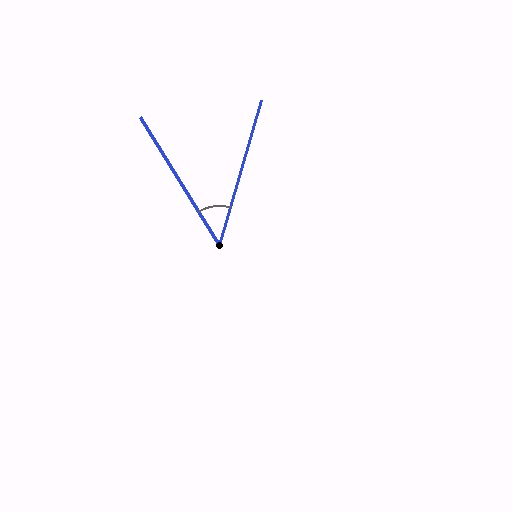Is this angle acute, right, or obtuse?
It is acute.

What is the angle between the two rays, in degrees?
Approximately 48 degrees.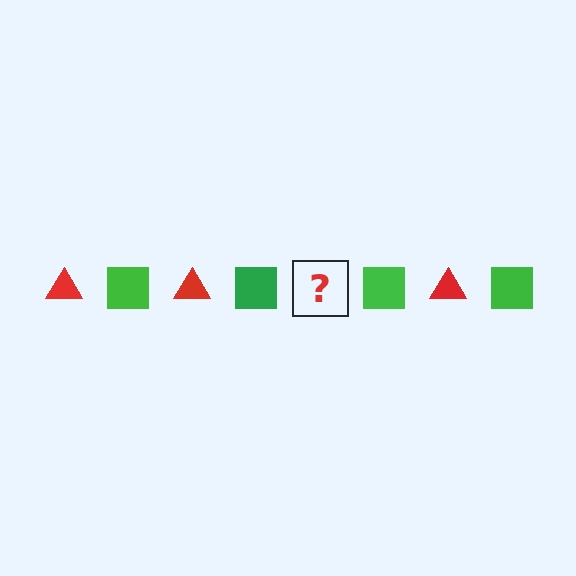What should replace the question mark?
The question mark should be replaced with a red triangle.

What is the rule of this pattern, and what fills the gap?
The rule is that the pattern alternates between red triangle and green square. The gap should be filled with a red triangle.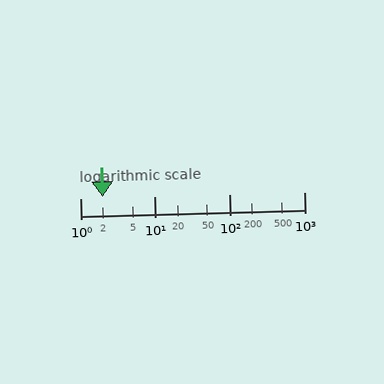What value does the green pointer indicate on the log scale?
The pointer indicates approximately 2.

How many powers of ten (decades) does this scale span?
The scale spans 3 decades, from 1 to 1000.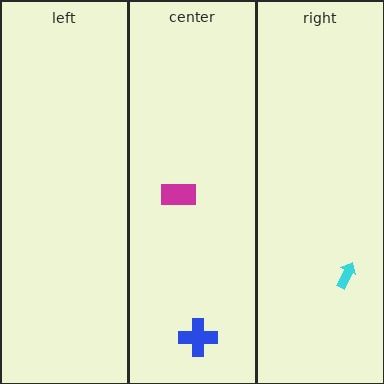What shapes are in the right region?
The cyan arrow.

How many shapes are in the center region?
2.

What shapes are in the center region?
The blue cross, the magenta rectangle.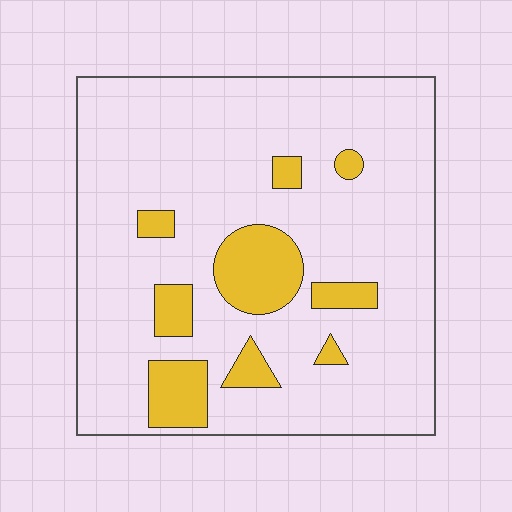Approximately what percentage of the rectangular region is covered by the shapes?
Approximately 15%.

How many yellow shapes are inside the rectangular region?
9.